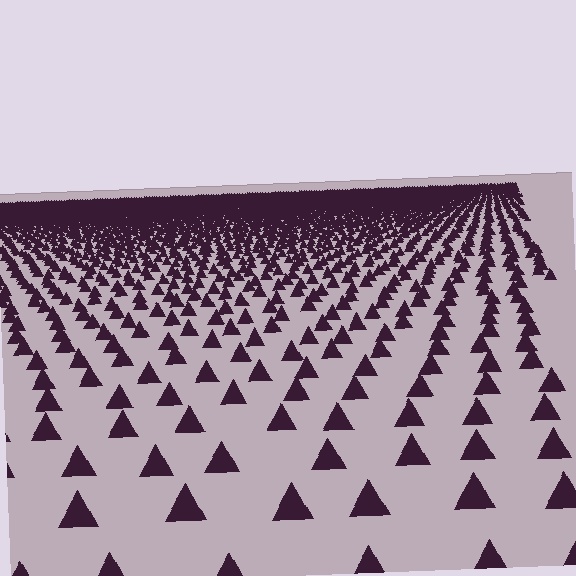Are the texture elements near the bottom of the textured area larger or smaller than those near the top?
Larger. Near the bottom, elements are closer to the viewer and appear at a bigger on-screen size.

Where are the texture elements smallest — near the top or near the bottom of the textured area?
Near the top.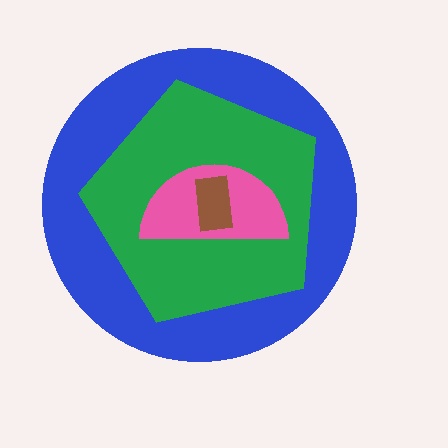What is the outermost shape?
The blue circle.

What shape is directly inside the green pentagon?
The pink semicircle.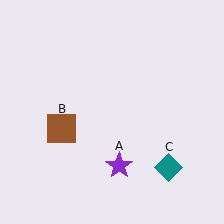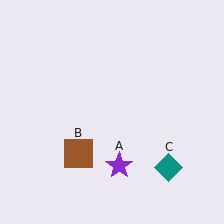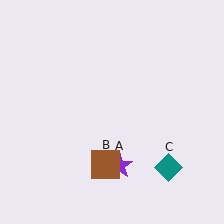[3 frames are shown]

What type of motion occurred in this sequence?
The brown square (object B) rotated counterclockwise around the center of the scene.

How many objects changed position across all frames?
1 object changed position: brown square (object B).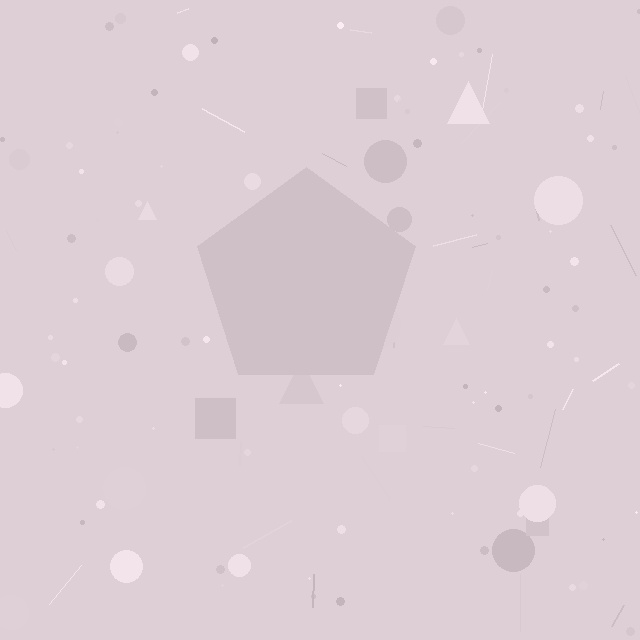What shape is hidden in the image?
A pentagon is hidden in the image.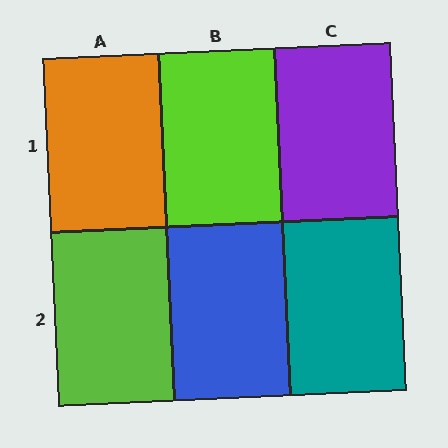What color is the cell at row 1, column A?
Orange.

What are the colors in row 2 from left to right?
Lime, blue, teal.